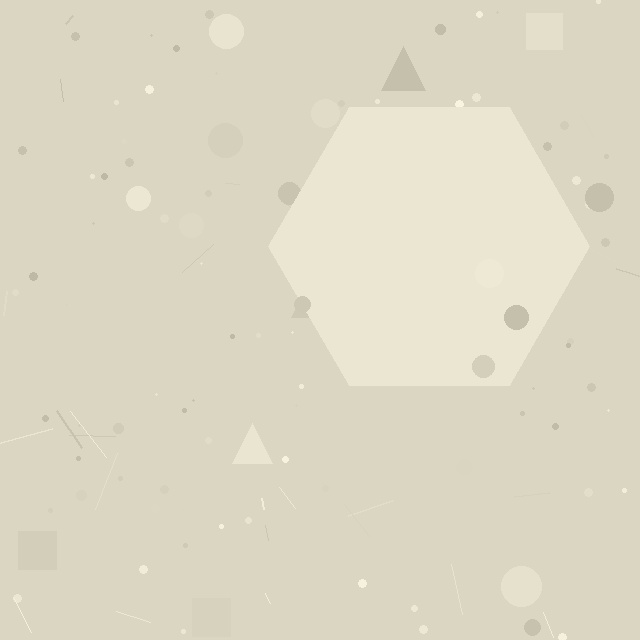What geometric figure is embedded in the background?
A hexagon is embedded in the background.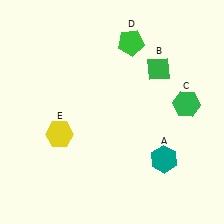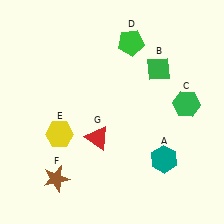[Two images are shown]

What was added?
A brown star (F), a red triangle (G) were added in Image 2.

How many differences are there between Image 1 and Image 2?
There are 2 differences between the two images.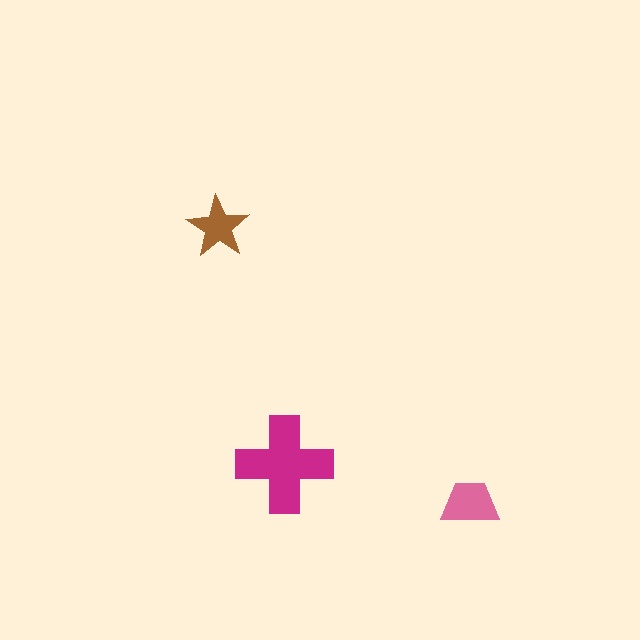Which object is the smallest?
The brown star.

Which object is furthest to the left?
The brown star is leftmost.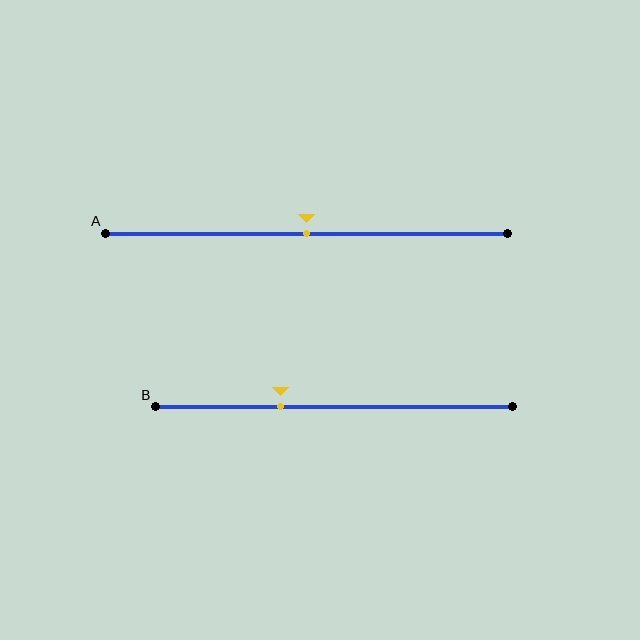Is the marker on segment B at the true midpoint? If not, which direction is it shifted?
No, the marker on segment B is shifted to the left by about 15% of the segment length.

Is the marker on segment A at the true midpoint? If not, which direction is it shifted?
Yes, the marker on segment A is at the true midpoint.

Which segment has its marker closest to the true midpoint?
Segment A has its marker closest to the true midpoint.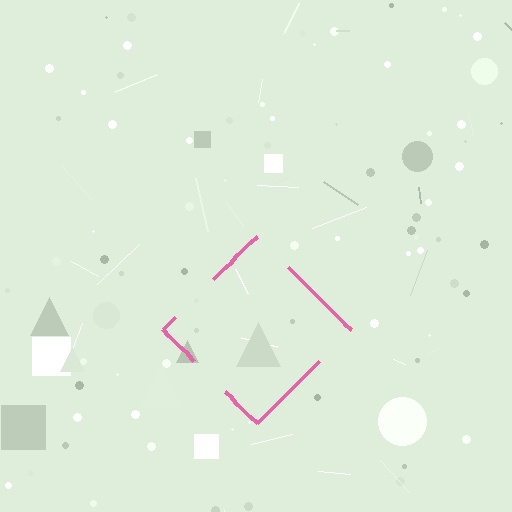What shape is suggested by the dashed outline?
The dashed outline suggests a diamond.